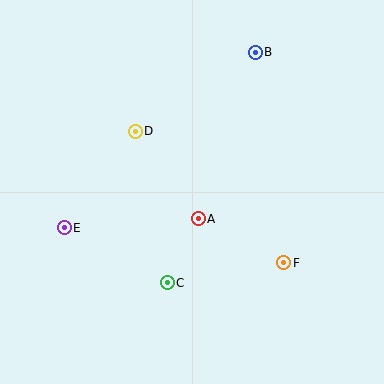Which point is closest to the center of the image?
Point A at (198, 219) is closest to the center.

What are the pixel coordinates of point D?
Point D is at (135, 131).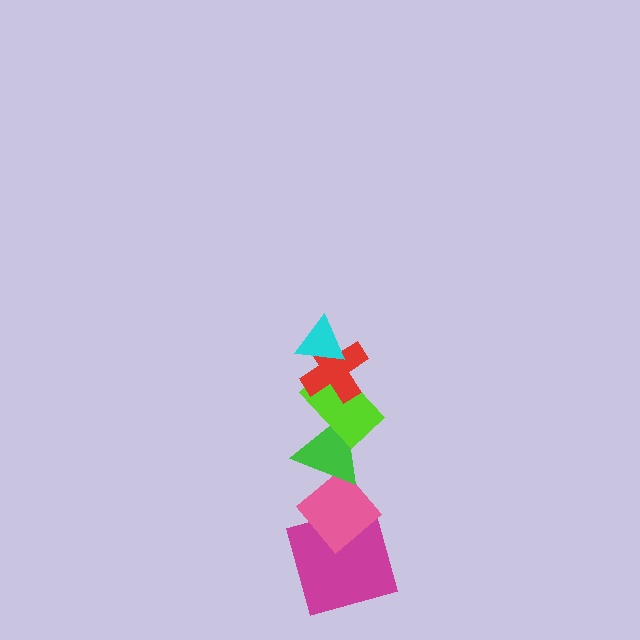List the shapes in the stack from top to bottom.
From top to bottom: the cyan triangle, the red cross, the lime rectangle, the green triangle, the pink diamond, the magenta square.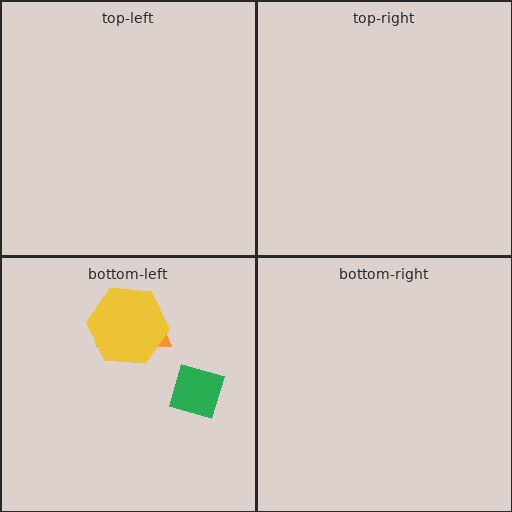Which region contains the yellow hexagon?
The bottom-left region.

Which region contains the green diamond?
The bottom-left region.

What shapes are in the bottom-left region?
The green diamond, the orange trapezoid, the yellow hexagon.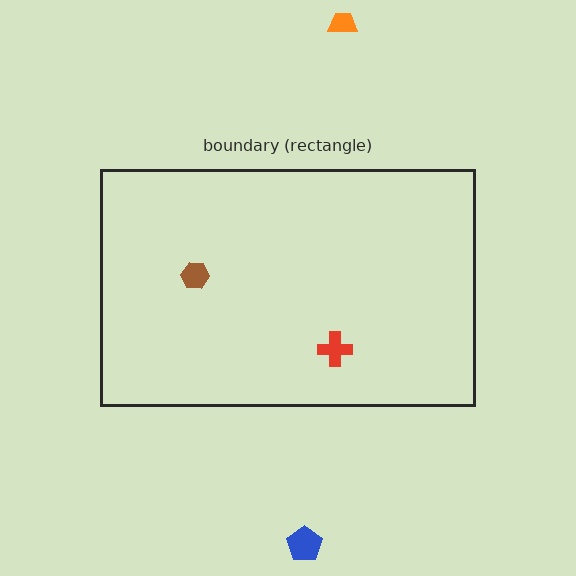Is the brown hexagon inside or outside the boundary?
Inside.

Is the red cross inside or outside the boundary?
Inside.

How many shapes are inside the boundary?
2 inside, 2 outside.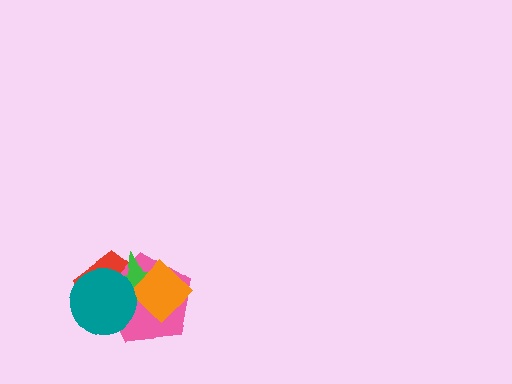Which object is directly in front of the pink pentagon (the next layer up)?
The green star is directly in front of the pink pentagon.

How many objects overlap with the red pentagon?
4 objects overlap with the red pentagon.